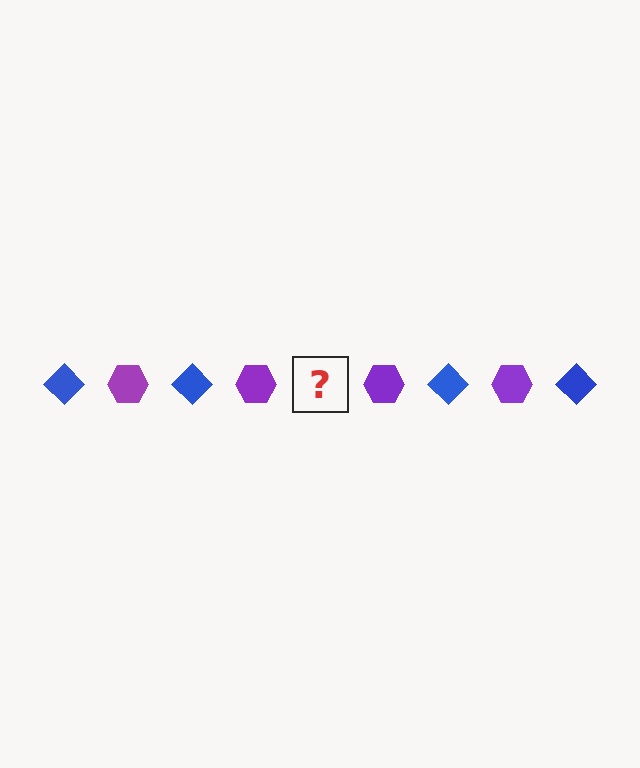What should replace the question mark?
The question mark should be replaced with a blue diamond.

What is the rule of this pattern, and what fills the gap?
The rule is that the pattern alternates between blue diamond and purple hexagon. The gap should be filled with a blue diamond.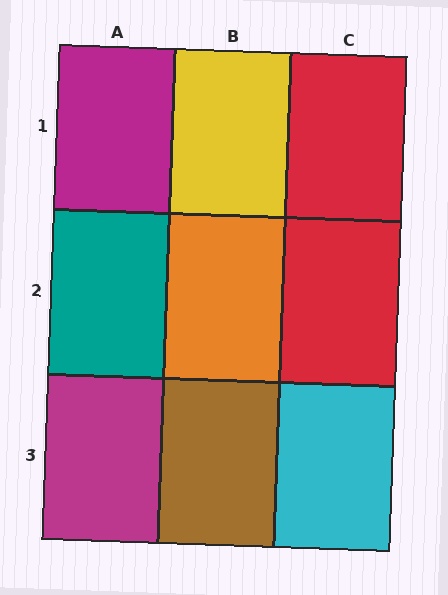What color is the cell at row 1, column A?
Magenta.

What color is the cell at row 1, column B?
Yellow.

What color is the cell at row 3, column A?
Magenta.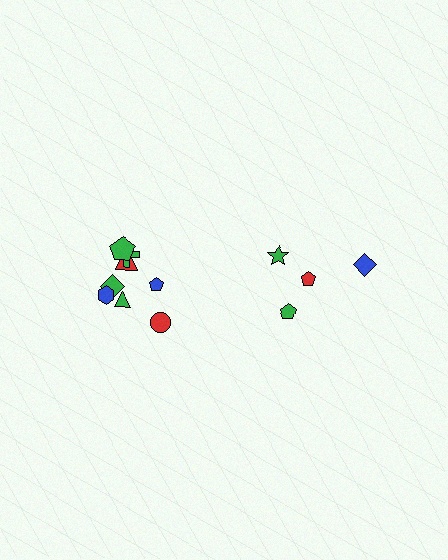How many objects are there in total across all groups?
There are 12 objects.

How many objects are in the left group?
There are 8 objects.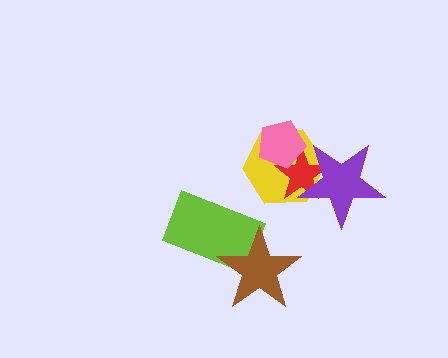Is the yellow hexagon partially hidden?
Yes, it is partially covered by another shape.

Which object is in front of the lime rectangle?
The brown star is in front of the lime rectangle.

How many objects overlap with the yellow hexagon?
3 objects overlap with the yellow hexagon.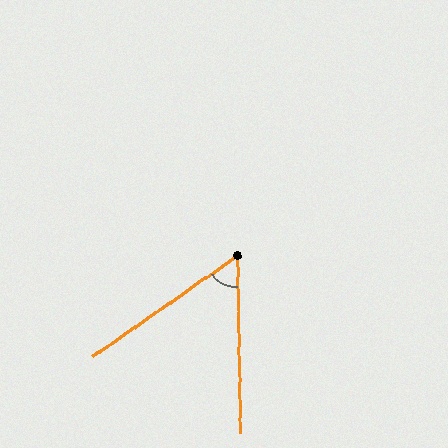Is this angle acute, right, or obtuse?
It is acute.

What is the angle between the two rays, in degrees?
Approximately 56 degrees.